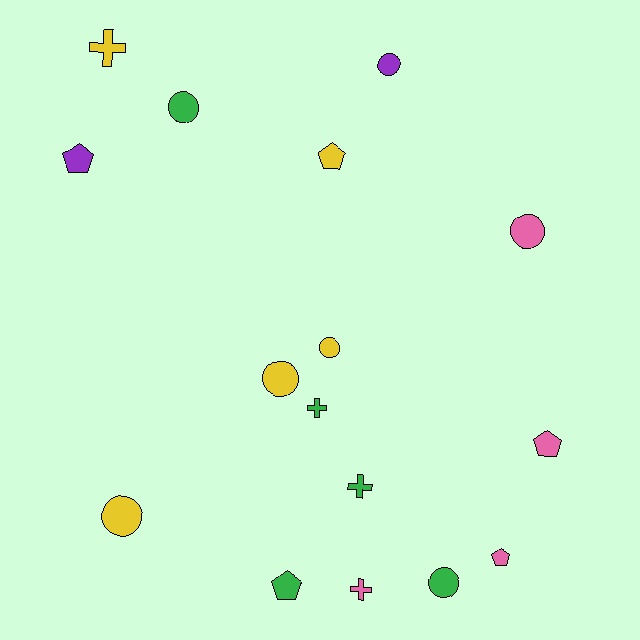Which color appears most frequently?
Yellow, with 5 objects.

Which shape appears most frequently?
Circle, with 7 objects.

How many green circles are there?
There are 2 green circles.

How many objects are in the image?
There are 16 objects.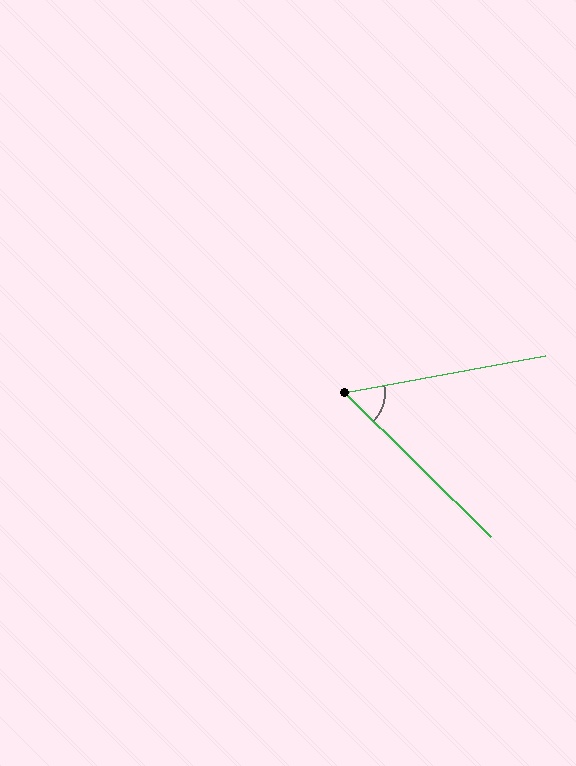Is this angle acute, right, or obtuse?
It is acute.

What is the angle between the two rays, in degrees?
Approximately 55 degrees.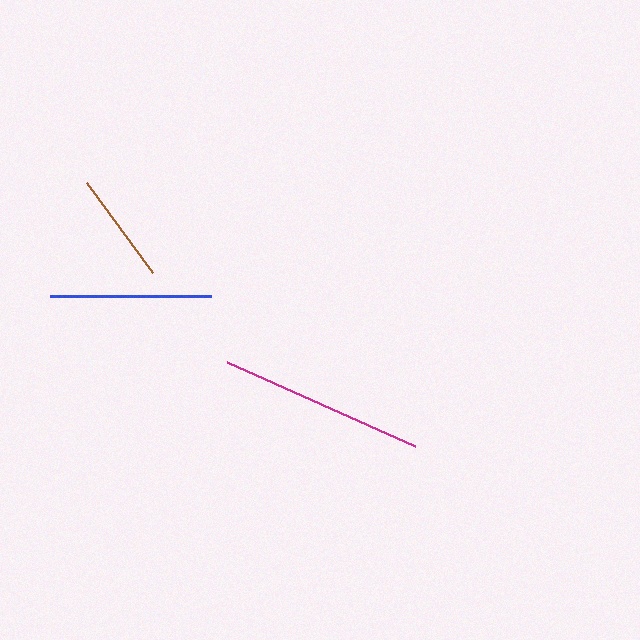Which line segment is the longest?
The magenta line is the longest at approximately 206 pixels.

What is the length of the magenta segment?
The magenta segment is approximately 206 pixels long.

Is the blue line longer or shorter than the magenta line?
The magenta line is longer than the blue line.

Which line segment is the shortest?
The brown line is the shortest at approximately 111 pixels.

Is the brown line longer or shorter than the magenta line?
The magenta line is longer than the brown line.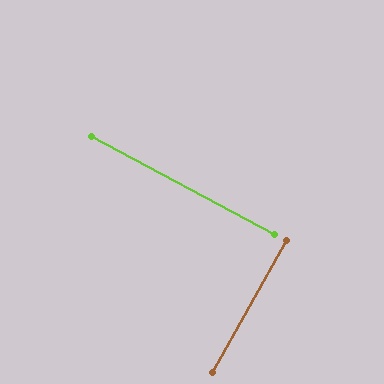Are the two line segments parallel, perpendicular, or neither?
Perpendicular — they meet at approximately 89°.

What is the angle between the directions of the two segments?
Approximately 89 degrees.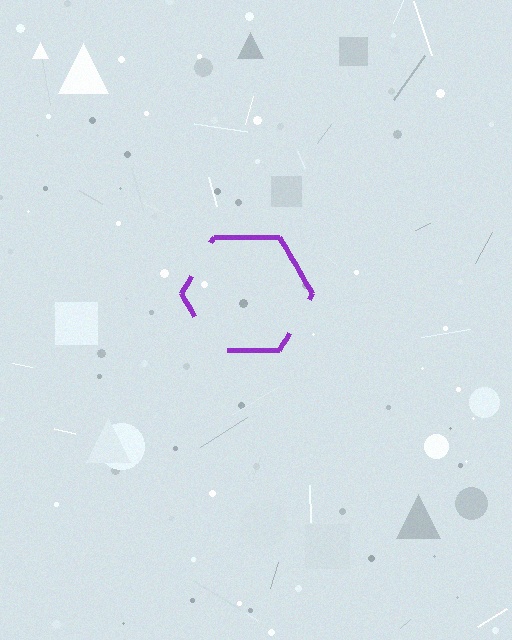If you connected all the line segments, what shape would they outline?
They would outline a hexagon.